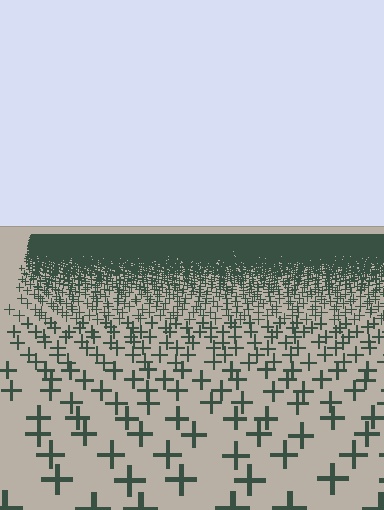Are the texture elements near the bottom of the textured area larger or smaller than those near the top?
Larger. Near the bottom, elements are closer to the viewer and appear at a bigger on-screen size.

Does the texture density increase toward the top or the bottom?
Density increases toward the top.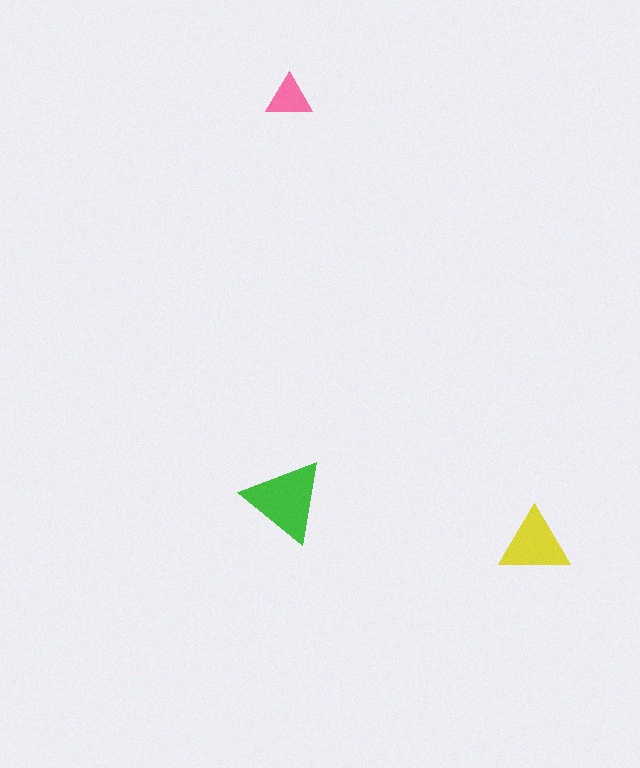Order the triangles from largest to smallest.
the green one, the yellow one, the pink one.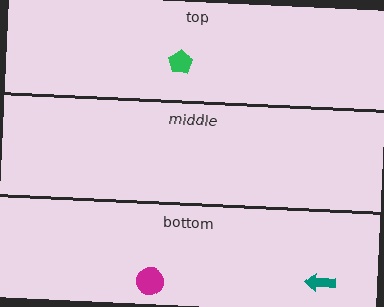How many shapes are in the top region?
1.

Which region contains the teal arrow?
The bottom region.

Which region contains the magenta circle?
The bottom region.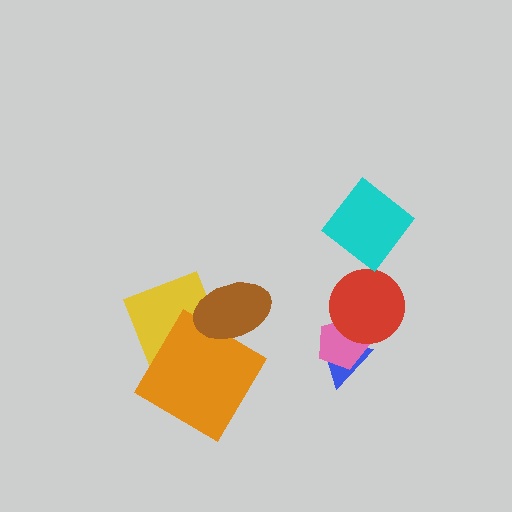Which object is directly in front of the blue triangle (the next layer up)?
The pink pentagon is directly in front of the blue triangle.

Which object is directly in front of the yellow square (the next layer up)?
The orange diamond is directly in front of the yellow square.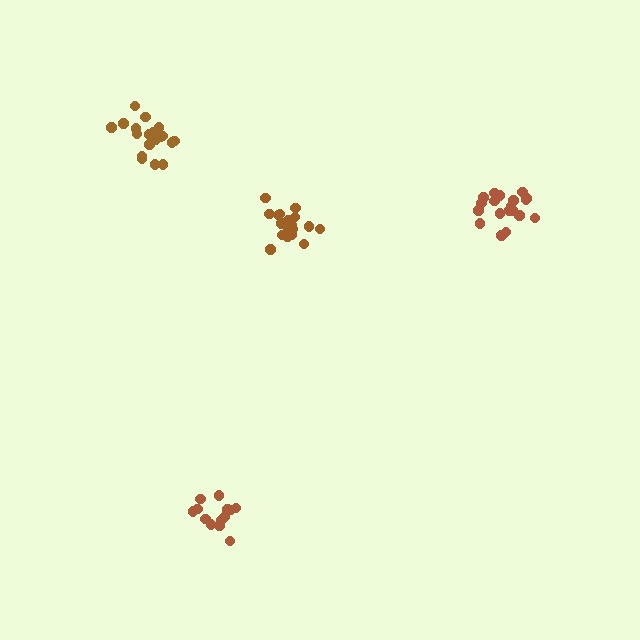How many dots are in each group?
Group 1: 19 dots, Group 2: 18 dots, Group 3: 19 dots, Group 4: 13 dots (69 total).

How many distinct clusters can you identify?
There are 4 distinct clusters.